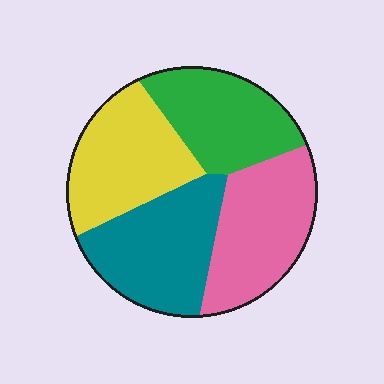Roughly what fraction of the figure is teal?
Teal covers about 25% of the figure.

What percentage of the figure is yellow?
Yellow covers around 25% of the figure.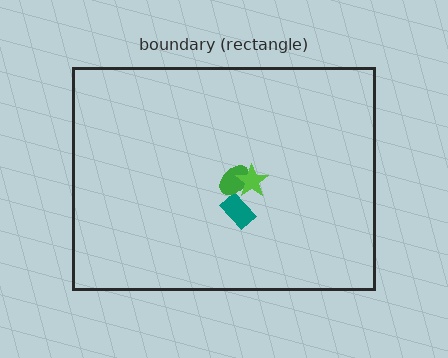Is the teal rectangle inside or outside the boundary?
Inside.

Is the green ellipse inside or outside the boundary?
Inside.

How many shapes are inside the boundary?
3 inside, 0 outside.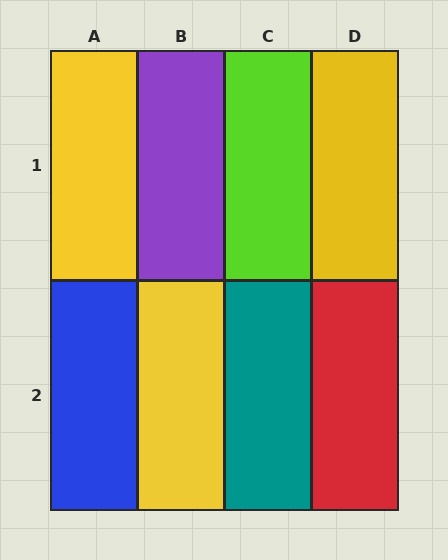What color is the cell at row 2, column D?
Red.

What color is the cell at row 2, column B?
Yellow.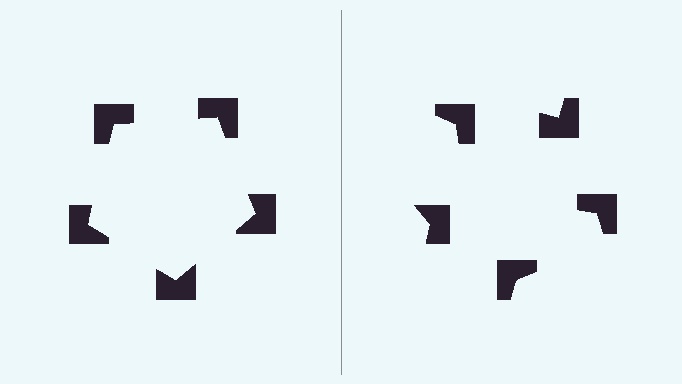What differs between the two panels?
The notched squares are positioned identically on both sides; only the wedge orientations differ. On the left they align to a pentagon; on the right they are misaligned.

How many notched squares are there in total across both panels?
10 — 5 on each side.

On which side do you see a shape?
An illusory pentagon appears on the left side. On the right side the wedge cuts are rotated, so no coherent shape forms.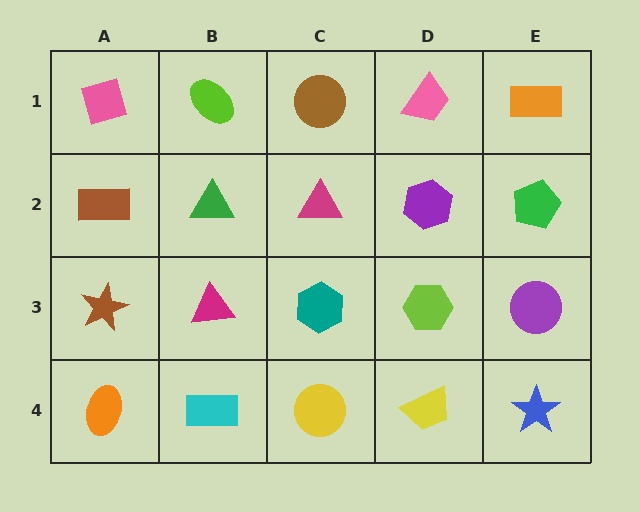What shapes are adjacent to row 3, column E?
A green pentagon (row 2, column E), a blue star (row 4, column E), a lime hexagon (row 3, column D).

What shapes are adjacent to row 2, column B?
A lime ellipse (row 1, column B), a magenta triangle (row 3, column B), a brown rectangle (row 2, column A), a magenta triangle (row 2, column C).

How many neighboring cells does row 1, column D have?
3.